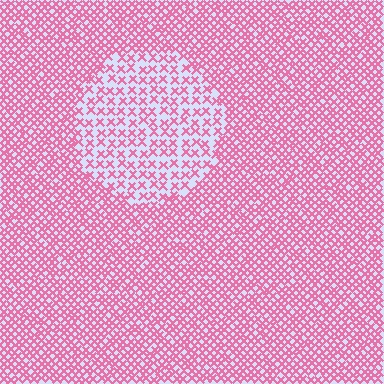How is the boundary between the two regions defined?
The boundary is defined by a change in element density (approximately 2.0x ratio). All elements are the same color, size, and shape.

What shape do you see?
I see a circle.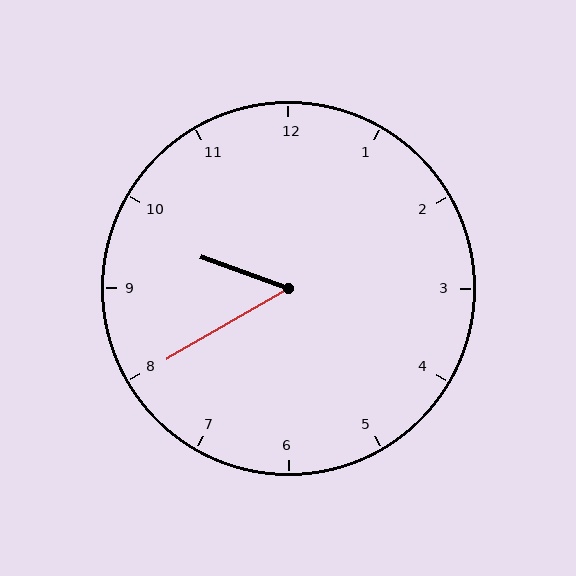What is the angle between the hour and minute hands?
Approximately 50 degrees.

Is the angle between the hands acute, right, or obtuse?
It is acute.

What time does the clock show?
9:40.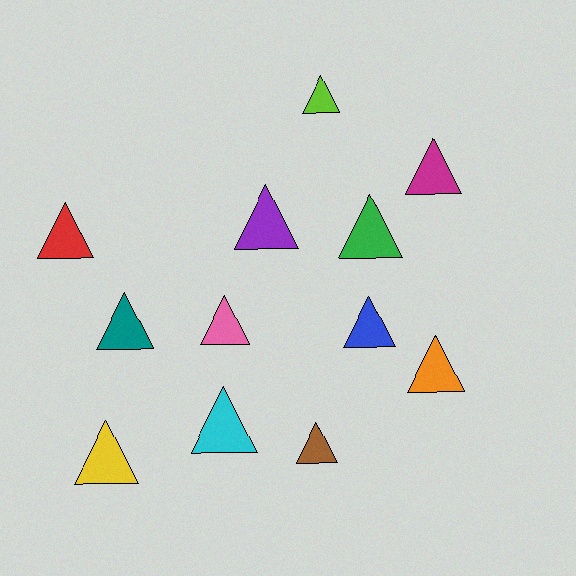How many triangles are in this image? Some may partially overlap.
There are 12 triangles.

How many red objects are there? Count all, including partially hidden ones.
There is 1 red object.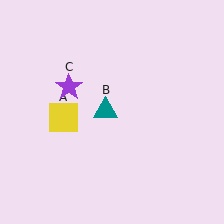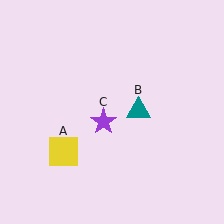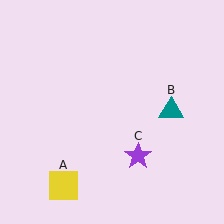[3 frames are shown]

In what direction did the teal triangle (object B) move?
The teal triangle (object B) moved right.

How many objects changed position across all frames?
3 objects changed position: yellow square (object A), teal triangle (object B), purple star (object C).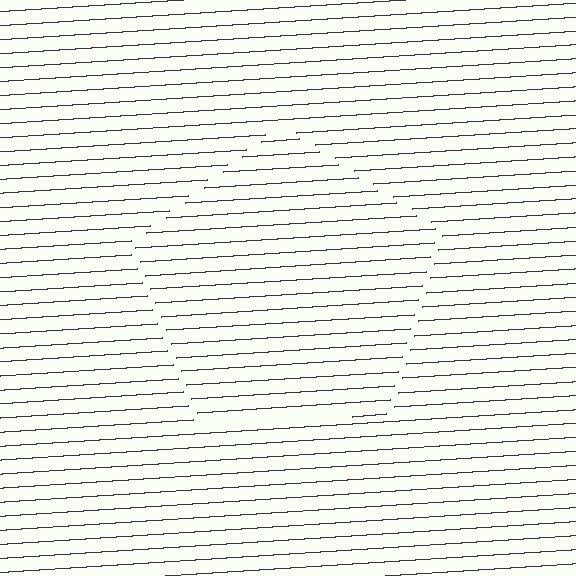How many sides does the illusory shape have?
5 sides — the line-ends trace a pentagon.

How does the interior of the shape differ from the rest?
The interior of the shape contains the same grating, shifted by half a period — the contour is defined by the phase discontinuity where line-ends from the inner and outer gratings abut.